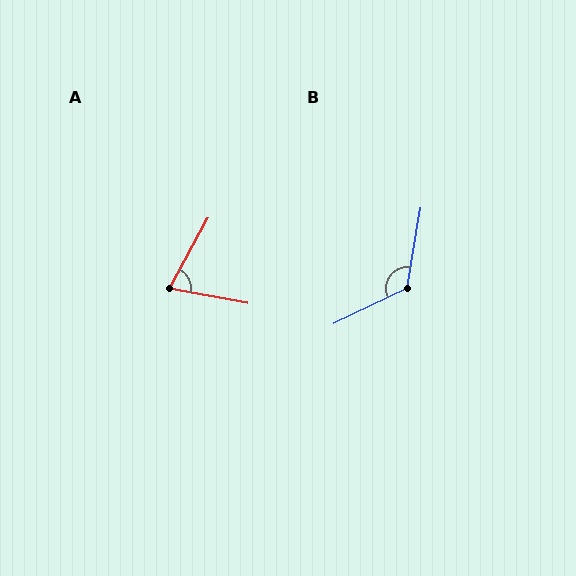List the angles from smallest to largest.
A (72°), B (125°).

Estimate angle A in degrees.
Approximately 72 degrees.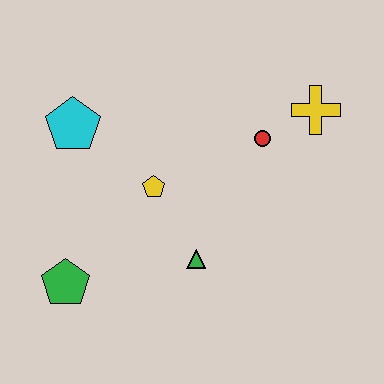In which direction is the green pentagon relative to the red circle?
The green pentagon is to the left of the red circle.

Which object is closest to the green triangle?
The yellow pentagon is closest to the green triangle.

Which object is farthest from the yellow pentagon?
The yellow cross is farthest from the yellow pentagon.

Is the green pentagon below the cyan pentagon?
Yes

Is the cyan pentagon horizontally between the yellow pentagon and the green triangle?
No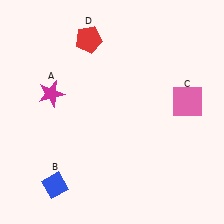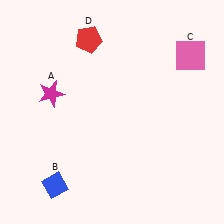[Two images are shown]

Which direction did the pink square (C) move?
The pink square (C) moved up.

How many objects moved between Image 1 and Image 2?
1 object moved between the two images.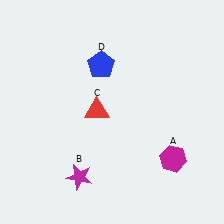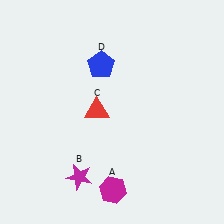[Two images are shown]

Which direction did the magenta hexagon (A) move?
The magenta hexagon (A) moved left.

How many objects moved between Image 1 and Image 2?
1 object moved between the two images.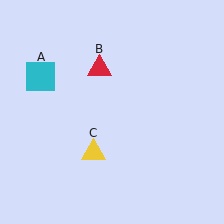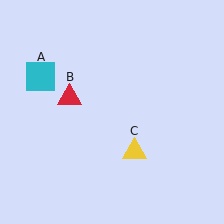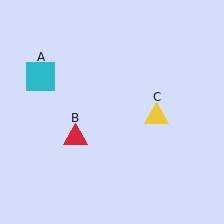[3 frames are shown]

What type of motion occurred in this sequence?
The red triangle (object B), yellow triangle (object C) rotated counterclockwise around the center of the scene.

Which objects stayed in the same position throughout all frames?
Cyan square (object A) remained stationary.